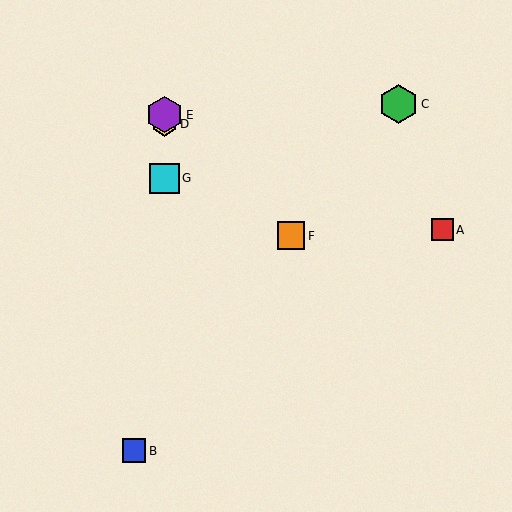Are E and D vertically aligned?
Yes, both are at x≈165.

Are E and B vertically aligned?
No, E is at x≈165 and B is at x≈134.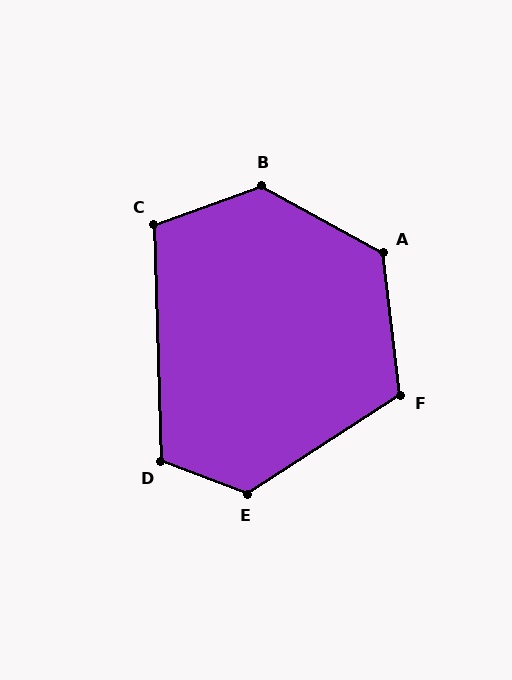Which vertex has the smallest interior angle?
C, at approximately 108 degrees.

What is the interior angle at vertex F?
Approximately 116 degrees (obtuse).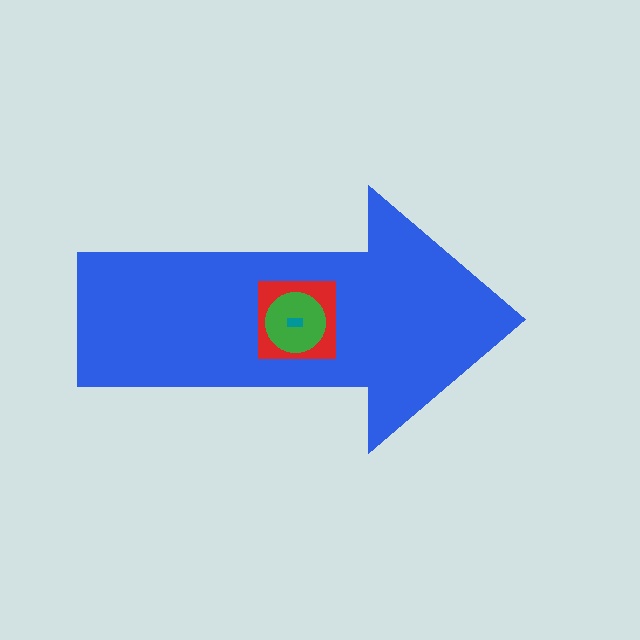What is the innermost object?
The teal rectangle.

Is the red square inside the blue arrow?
Yes.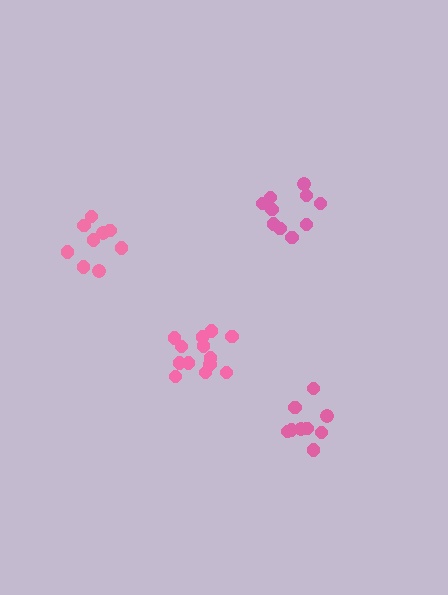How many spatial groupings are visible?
There are 4 spatial groupings.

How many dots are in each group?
Group 1: 13 dots, Group 2: 10 dots, Group 3: 9 dots, Group 4: 9 dots (41 total).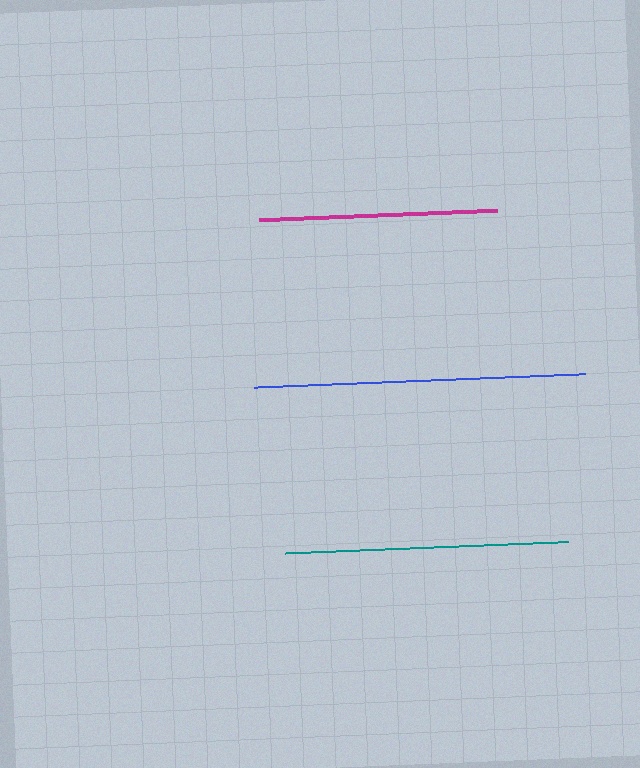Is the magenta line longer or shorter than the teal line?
The teal line is longer than the magenta line.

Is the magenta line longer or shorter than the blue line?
The blue line is longer than the magenta line.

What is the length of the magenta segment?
The magenta segment is approximately 239 pixels long.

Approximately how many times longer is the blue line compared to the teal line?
The blue line is approximately 1.2 times the length of the teal line.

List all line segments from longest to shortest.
From longest to shortest: blue, teal, magenta.